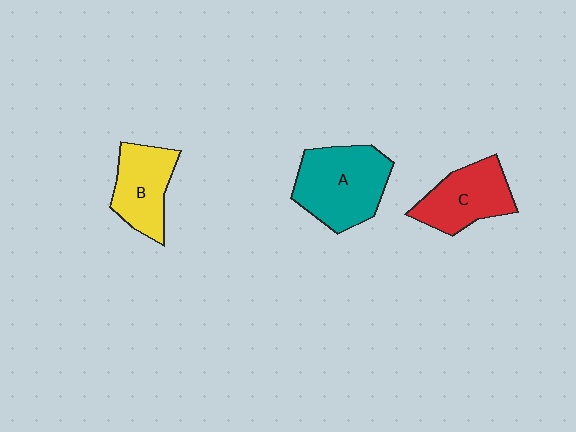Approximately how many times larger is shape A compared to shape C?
Approximately 1.3 times.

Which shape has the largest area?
Shape A (teal).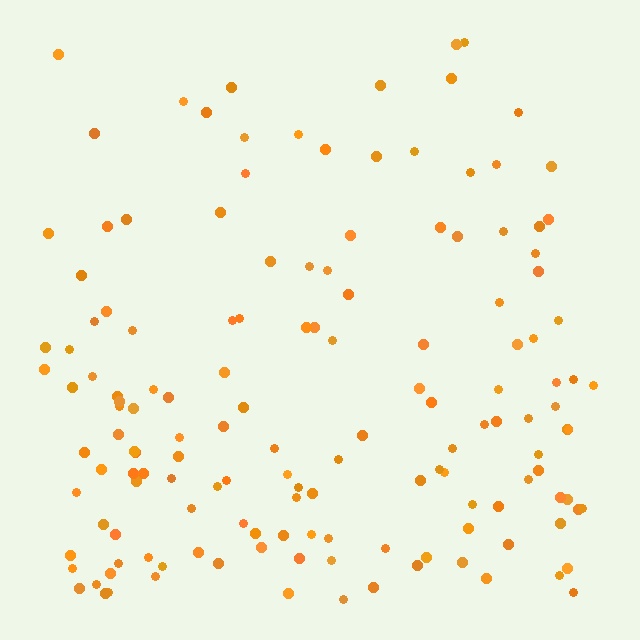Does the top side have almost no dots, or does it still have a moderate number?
Still a moderate number, just noticeably fewer than the bottom.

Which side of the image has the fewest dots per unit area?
The top.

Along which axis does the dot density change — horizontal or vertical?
Vertical.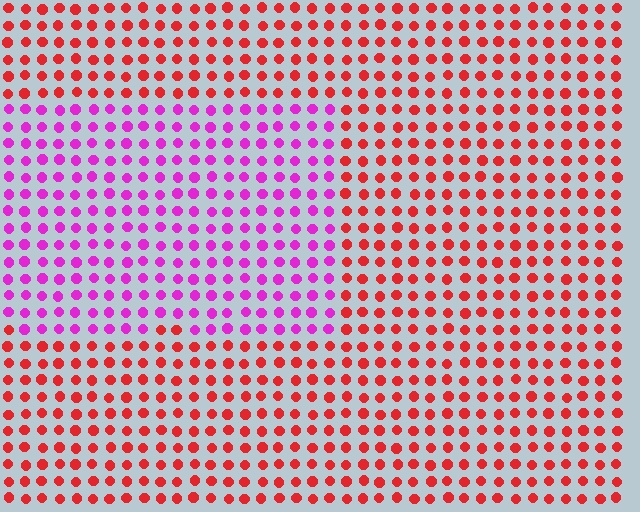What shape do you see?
I see a rectangle.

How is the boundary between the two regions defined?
The boundary is defined purely by a slight shift in hue (about 53 degrees). Spacing, size, and orientation are identical on both sides.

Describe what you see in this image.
The image is filled with small red elements in a uniform arrangement. A rectangle-shaped region is visible where the elements are tinted to a slightly different hue, forming a subtle color boundary.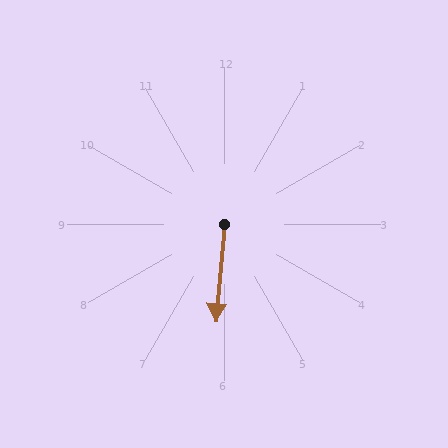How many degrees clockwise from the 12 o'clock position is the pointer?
Approximately 185 degrees.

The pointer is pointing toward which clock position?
Roughly 6 o'clock.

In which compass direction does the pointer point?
South.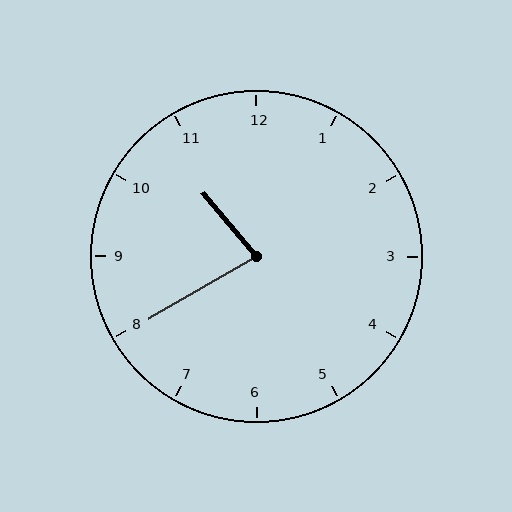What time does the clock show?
10:40.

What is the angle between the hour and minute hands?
Approximately 80 degrees.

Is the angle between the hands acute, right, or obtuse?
It is acute.